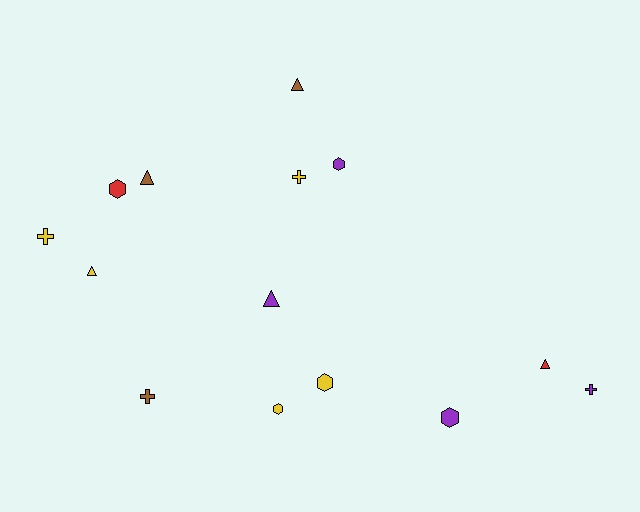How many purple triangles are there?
There is 1 purple triangle.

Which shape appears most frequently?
Triangle, with 5 objects.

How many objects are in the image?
There are 14 objects.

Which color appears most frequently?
Yellow, with 5 objects.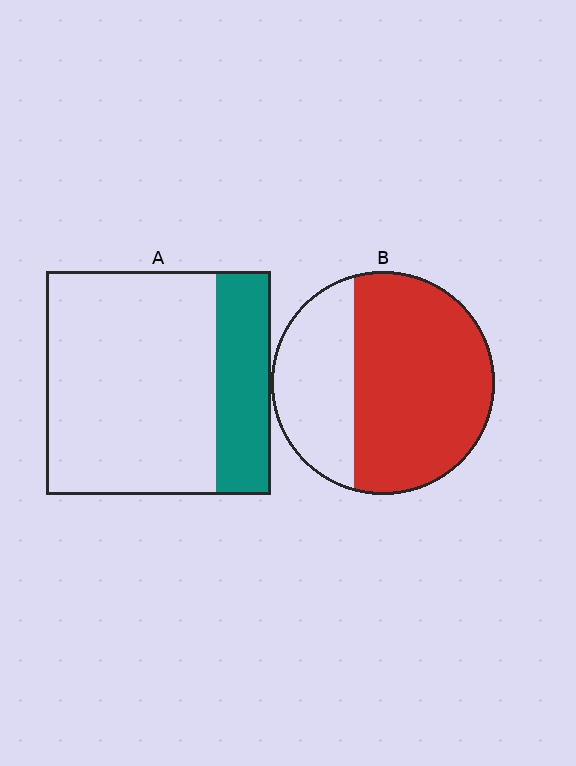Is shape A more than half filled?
No.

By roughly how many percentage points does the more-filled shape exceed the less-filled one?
By roughly 40 percentage points (B over A).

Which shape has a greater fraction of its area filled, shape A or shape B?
Shape B.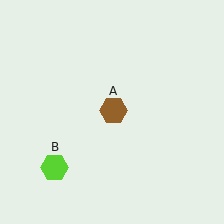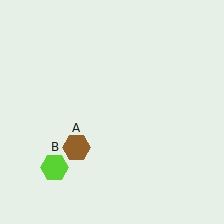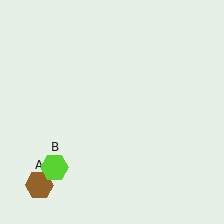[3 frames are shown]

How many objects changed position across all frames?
1 object changed position: brown hexagon (object A).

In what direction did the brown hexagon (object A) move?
The brown hexagon (object A) moved down and to the left.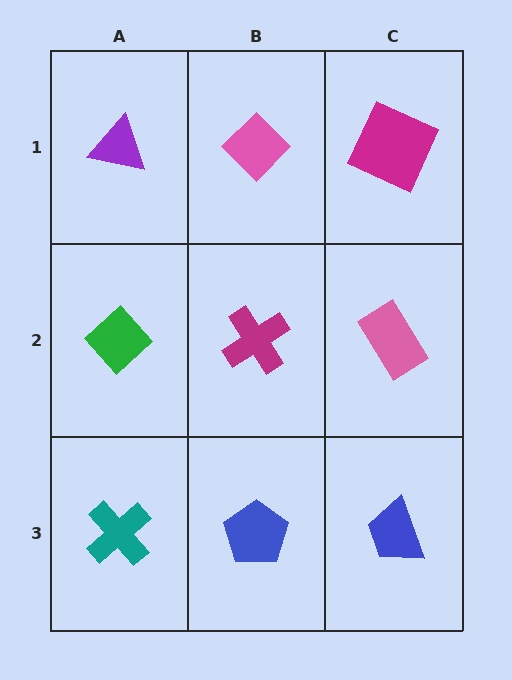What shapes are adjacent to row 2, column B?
A pink diamond (row 1, column B), a blue pentagon (row 3, column B), a green diamond (row 2, column A), a pink rectangle (row 2, column C).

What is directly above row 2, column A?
A purple triangle.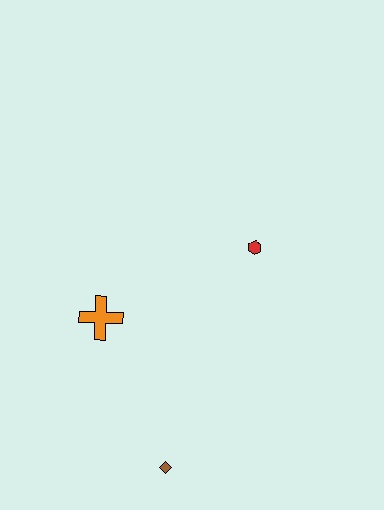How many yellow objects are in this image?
There are no yellow objects.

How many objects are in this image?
There are 3 objects.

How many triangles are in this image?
There are no triangles.